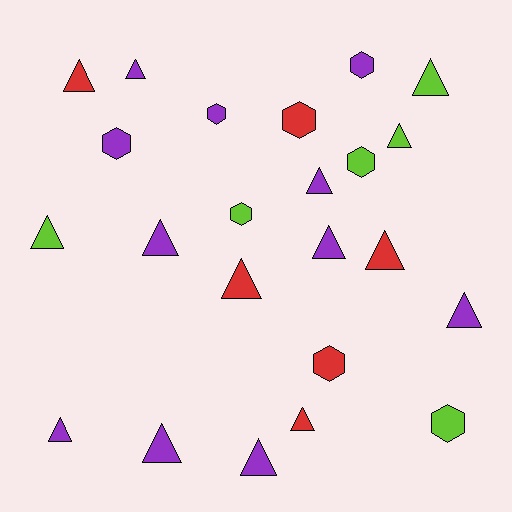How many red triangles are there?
There are 4 red triangles.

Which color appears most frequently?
Purple, with 11 objects.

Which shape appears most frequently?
Triangle, with 15 objects.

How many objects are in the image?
There are 23 objects.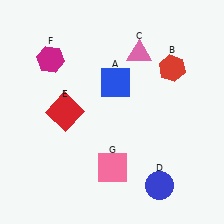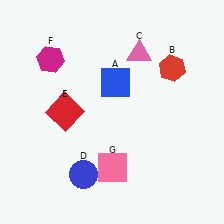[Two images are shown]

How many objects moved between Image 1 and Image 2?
1 object moved between the two images.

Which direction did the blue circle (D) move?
The blue circle (D) moved left.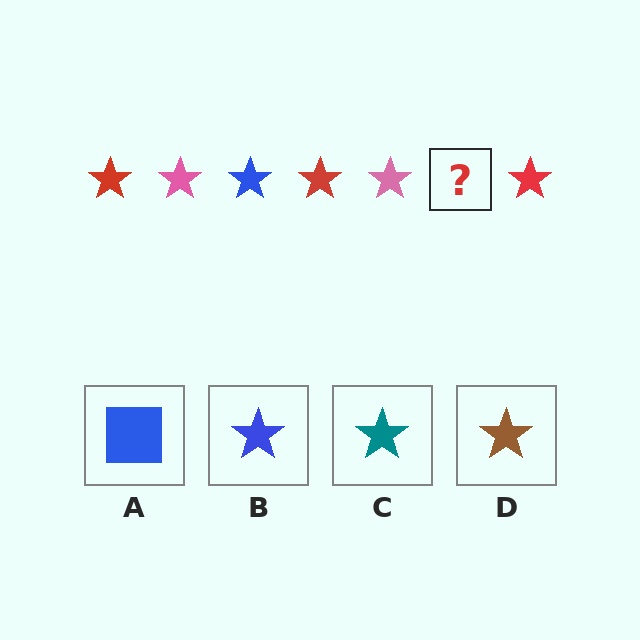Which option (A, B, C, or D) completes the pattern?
B.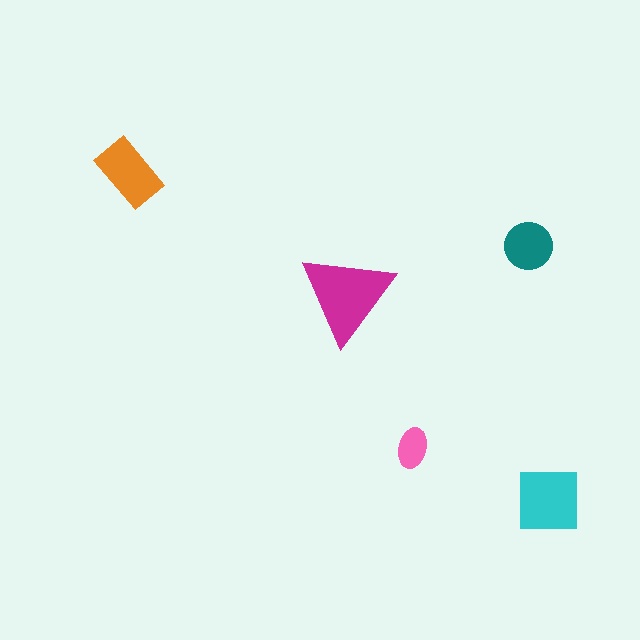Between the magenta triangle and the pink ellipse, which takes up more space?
The magenta triangle.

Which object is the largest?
The magenta triangle.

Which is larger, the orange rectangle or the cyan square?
The cyan square.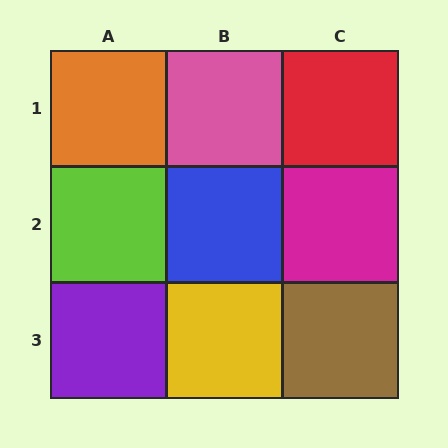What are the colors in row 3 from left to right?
Purple, yellow, brown.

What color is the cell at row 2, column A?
Lime.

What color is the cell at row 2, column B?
Blue.